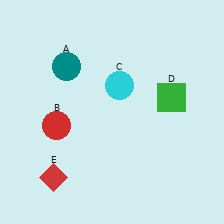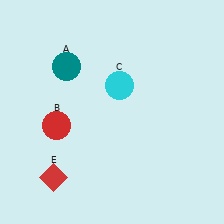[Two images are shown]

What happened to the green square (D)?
The green square (D) was removed in Image 2. It was in the top-right area of Image 1.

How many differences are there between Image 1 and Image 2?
There is 1 difference between the two images.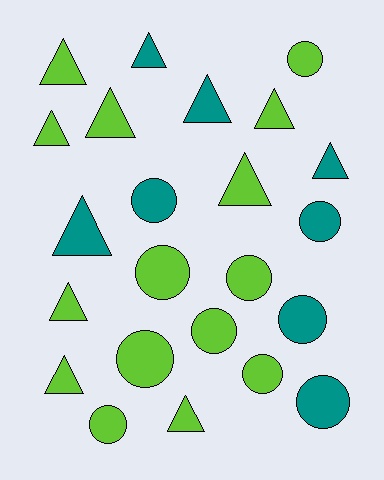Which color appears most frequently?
Lime, with 15 objects.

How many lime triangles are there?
There are 8 lime triangles.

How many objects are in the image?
There are 23 objects.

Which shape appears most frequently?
Triangle, with 12 objects.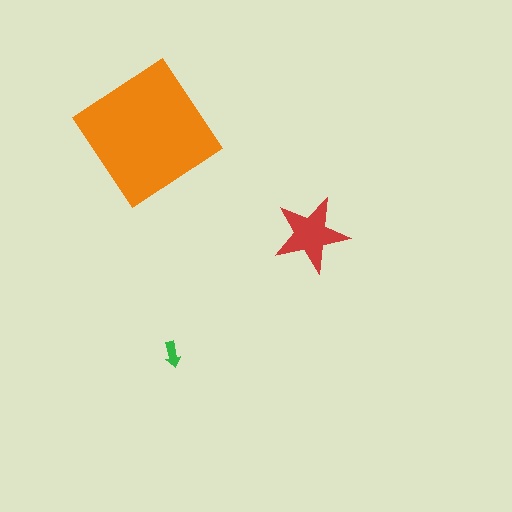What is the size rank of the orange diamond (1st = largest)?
1st.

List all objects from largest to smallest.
The orange diamond, the red star, the green arrow.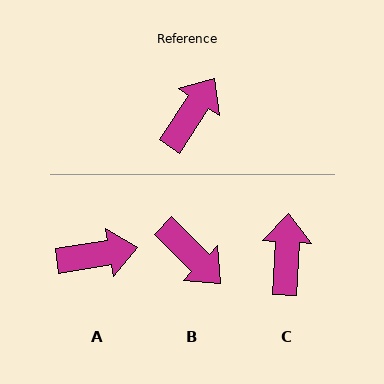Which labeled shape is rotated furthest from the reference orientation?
B, about 102 degrees away.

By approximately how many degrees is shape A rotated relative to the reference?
Approximately 48 degrees clockwise.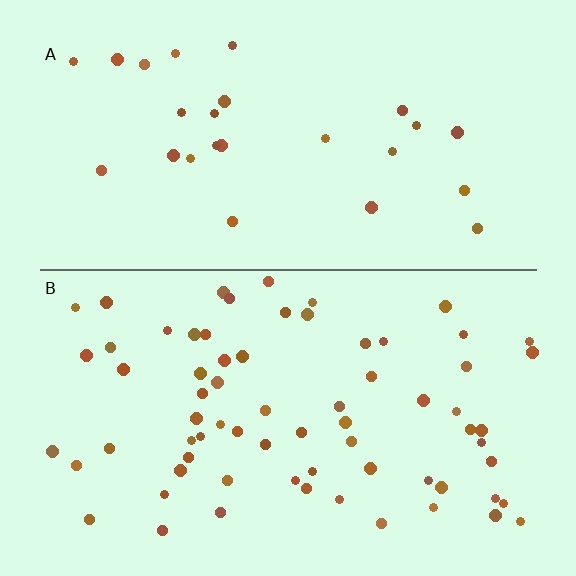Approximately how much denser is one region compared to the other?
Approximately 2.6× — region B over region A.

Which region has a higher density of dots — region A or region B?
B (the bottom).